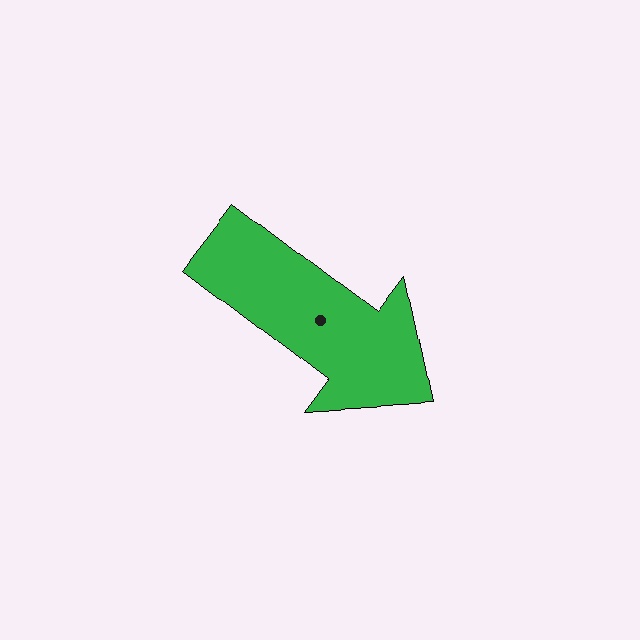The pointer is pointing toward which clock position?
Roughly 4 o'clock.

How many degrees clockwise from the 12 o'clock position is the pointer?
Approximately 127 degrees.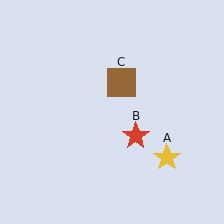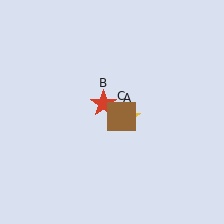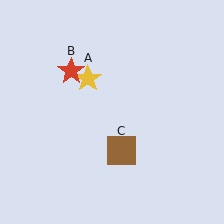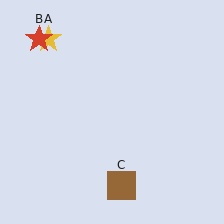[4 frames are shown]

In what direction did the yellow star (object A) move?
The yellow star (object A) moved up and to the left.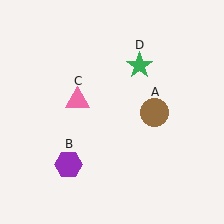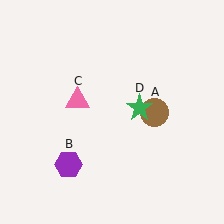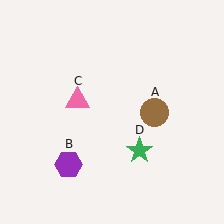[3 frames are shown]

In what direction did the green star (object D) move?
The green star (object D) moved down.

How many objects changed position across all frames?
1 object changed position: green star (object D).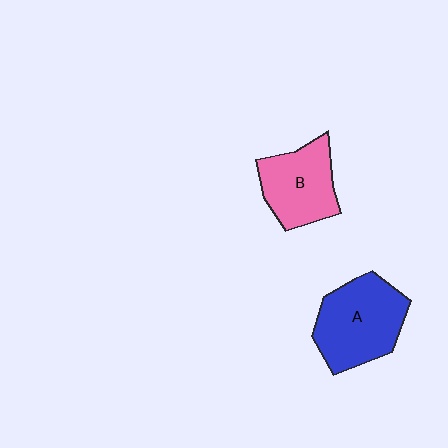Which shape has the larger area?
Shape A (blue).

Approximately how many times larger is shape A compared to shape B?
Approximately 1.3 times.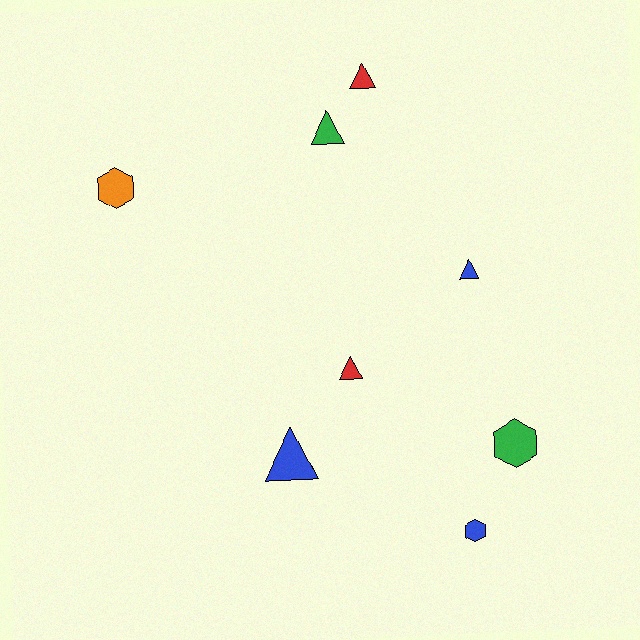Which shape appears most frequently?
Triangle, with 5 objects.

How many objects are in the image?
There are 8 objects.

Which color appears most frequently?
Blue, with 3 objects.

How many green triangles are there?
There is 1 green triangle.